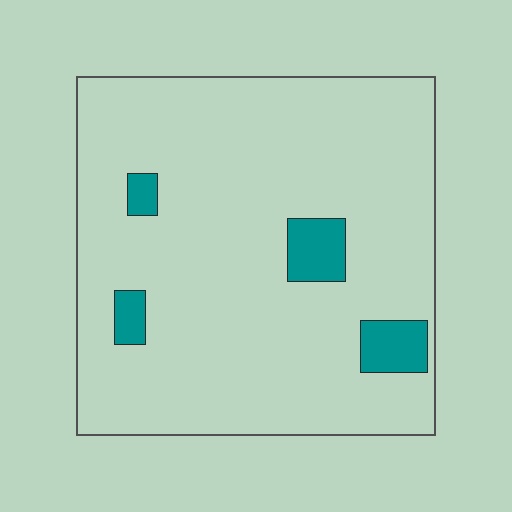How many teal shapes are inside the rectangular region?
4.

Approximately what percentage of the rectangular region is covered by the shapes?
Approximately 10%.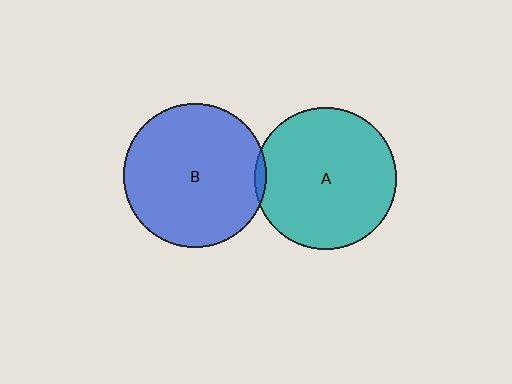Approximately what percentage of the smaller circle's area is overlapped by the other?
Approximately 5%.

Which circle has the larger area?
Circle B (blue).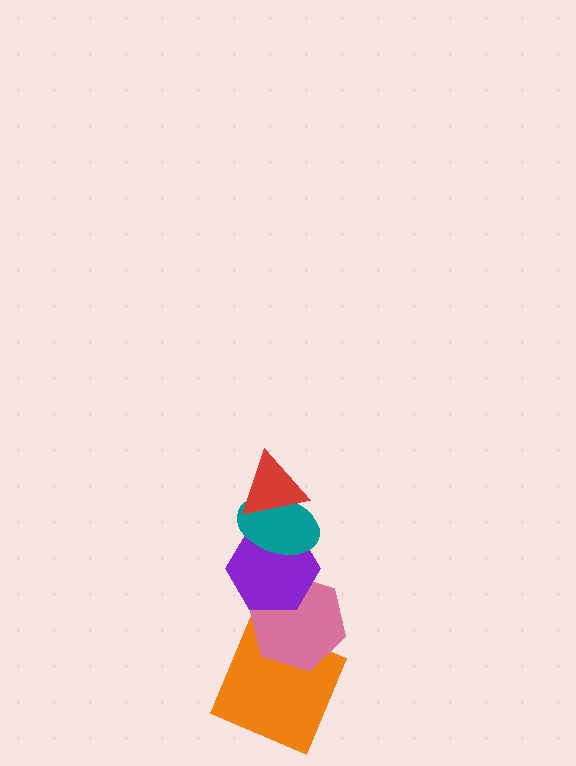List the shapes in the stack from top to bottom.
From top to bottom: the red triangle, the teal ellipse, the purple hexagon, the pink hexagon, the orange square.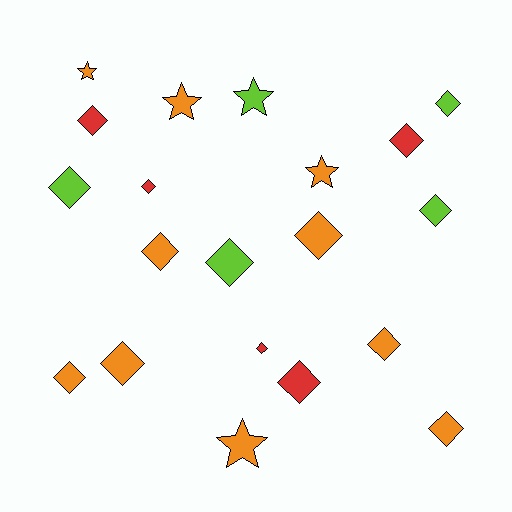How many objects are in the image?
There are 20 objects.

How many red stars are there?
There are no red stars.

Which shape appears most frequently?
Diamond, with 15 objects.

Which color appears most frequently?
Orange, with 10 objects.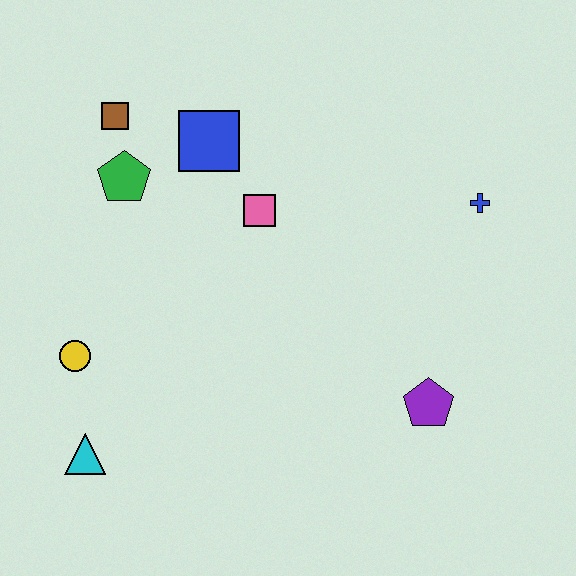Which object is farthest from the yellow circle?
The blue cross is farthest from the yellow circle.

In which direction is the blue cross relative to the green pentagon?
The blue cross is to the right of the green pentagon.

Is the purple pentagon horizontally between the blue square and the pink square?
No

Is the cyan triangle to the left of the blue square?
Yes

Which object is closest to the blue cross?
The purple pentagon is closest to the blue cross.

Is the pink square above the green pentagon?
No